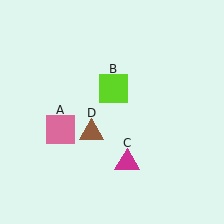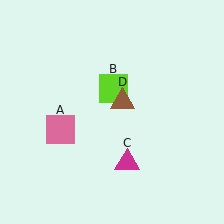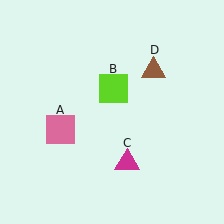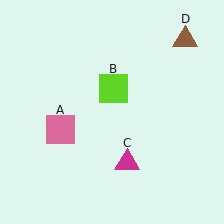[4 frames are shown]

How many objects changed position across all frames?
1 object changed position: brown triangle (object D).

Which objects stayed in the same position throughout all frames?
Pink square (object A) and lime square (object B) and magenta triangle (object C) remained stationary.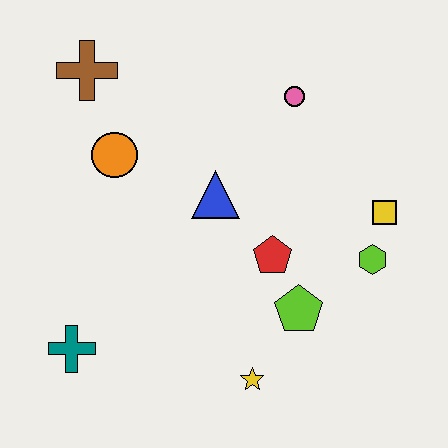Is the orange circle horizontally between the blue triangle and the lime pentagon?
No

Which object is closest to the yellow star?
The lime pentagon is closest to the yellow star.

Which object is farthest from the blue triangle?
The teal cross is farthest from the blue triangle.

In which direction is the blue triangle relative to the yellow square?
The blue triangle is to the left of the yellow square.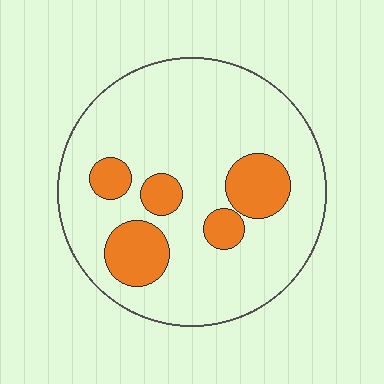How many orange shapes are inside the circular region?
5.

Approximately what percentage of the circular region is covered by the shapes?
Approximately 20%.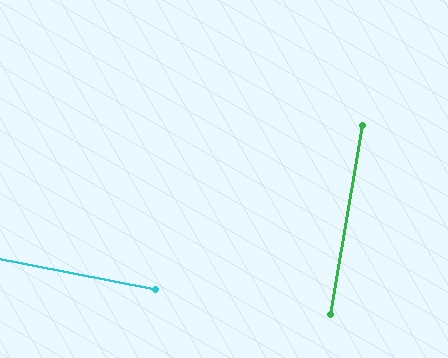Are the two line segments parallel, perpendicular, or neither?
Perpendicular — they meet at approximately 88°.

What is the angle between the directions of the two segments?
Approximately 88 degrees.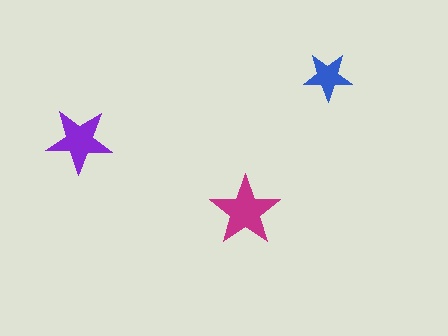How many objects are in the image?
There are 3 objects in the image.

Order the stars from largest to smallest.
the magenta one, the purple one, the blue one.